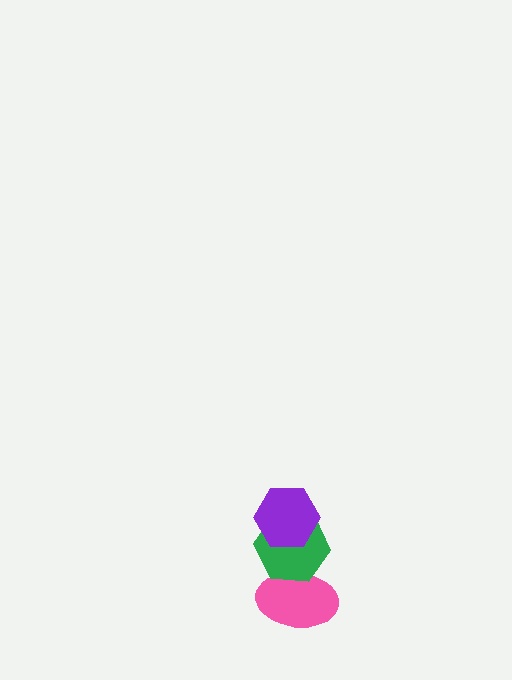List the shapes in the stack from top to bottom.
From top to bottom: the purple hexagon, the green hexagon, the pink ellipse.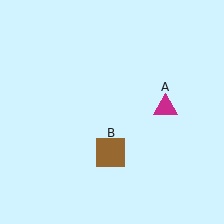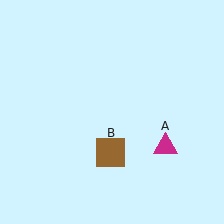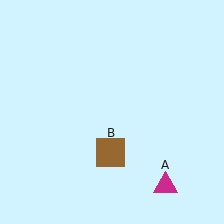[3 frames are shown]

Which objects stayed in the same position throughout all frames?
Brown square (object B) remained stationary.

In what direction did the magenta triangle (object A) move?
The magenta triangle (object A) moved down.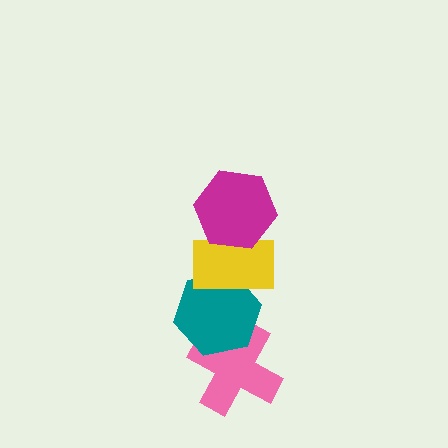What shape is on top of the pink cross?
The teal hexagon is on top of the pink cross.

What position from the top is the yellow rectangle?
The yellow rectangle is 2nd from the top.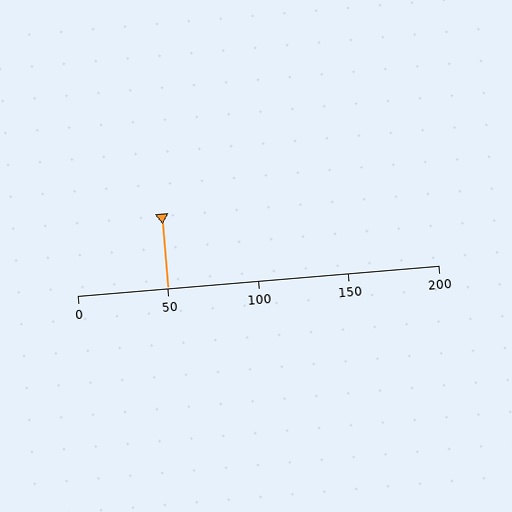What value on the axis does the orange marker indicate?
The marker indicates approximately 50.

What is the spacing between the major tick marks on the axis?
The major ticks are spaced 50 apart.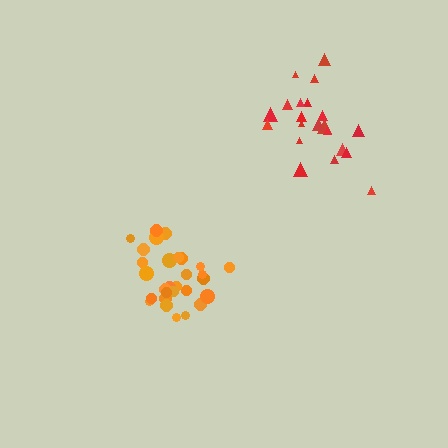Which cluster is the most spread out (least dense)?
Red.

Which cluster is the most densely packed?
Orange.